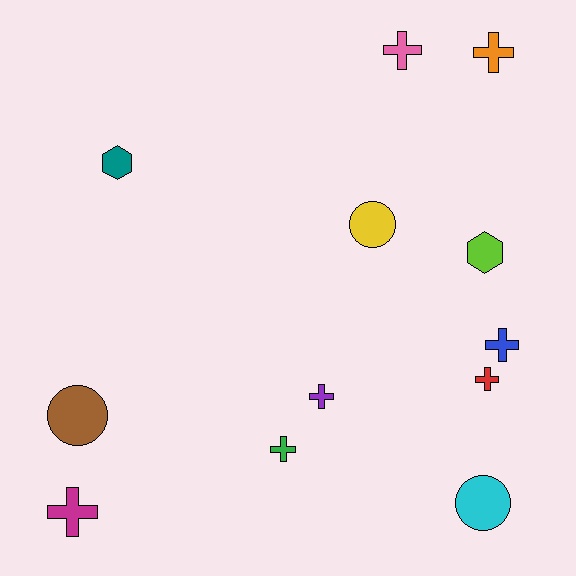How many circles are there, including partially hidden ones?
There are 3 circles.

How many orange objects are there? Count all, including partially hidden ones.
There is 1 orange object.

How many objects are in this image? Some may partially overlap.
There are 12 objects.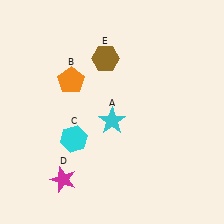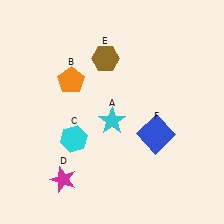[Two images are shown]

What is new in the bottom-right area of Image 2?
A blue square (F) was added in the bottom-right area of Image 2.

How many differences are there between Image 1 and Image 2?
There is 1 difference between the two images.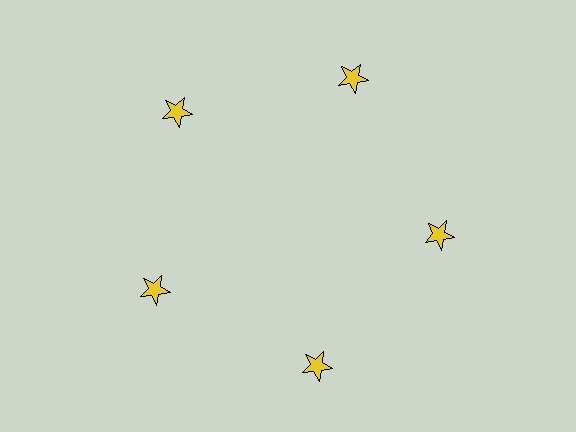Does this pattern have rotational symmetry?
Yes, this pattern has 5-fold rotational symmetry. It looks the same after rotating 72 degrees around the center.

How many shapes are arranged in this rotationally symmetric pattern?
There are 5 shapes, arranged in 5 groups of 1.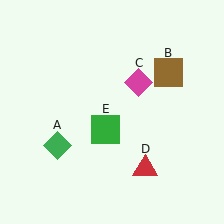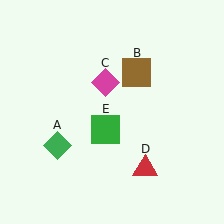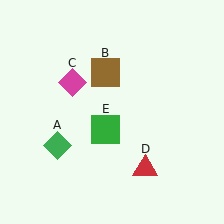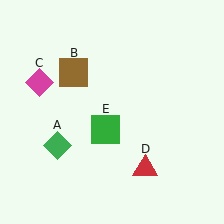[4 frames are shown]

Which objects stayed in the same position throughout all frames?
Green diamond (object A) and red triangle (object D) and green square (object E) remained stationary.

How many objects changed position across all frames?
2 objects changed position: brown square (object B), magenta diamond (object C).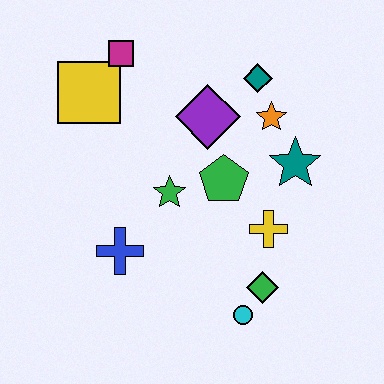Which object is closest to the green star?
The green pentagon is closest to the green star.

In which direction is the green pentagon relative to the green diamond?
The green pentagon is above the green diamond.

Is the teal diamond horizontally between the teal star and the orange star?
No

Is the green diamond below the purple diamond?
Yes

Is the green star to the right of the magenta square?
Yes